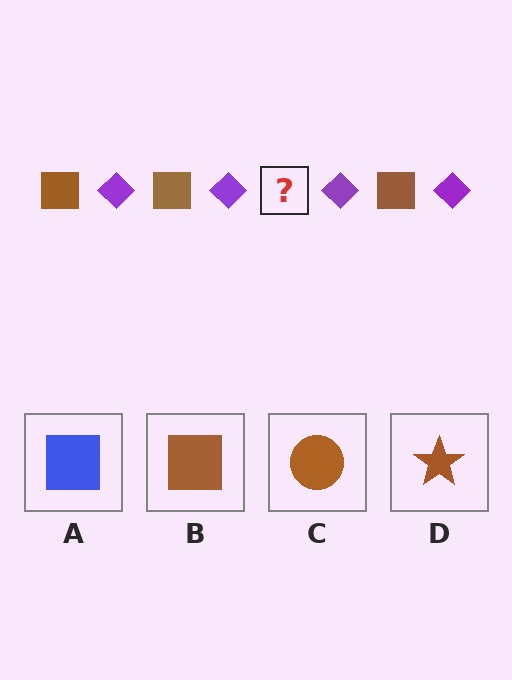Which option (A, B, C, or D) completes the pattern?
B.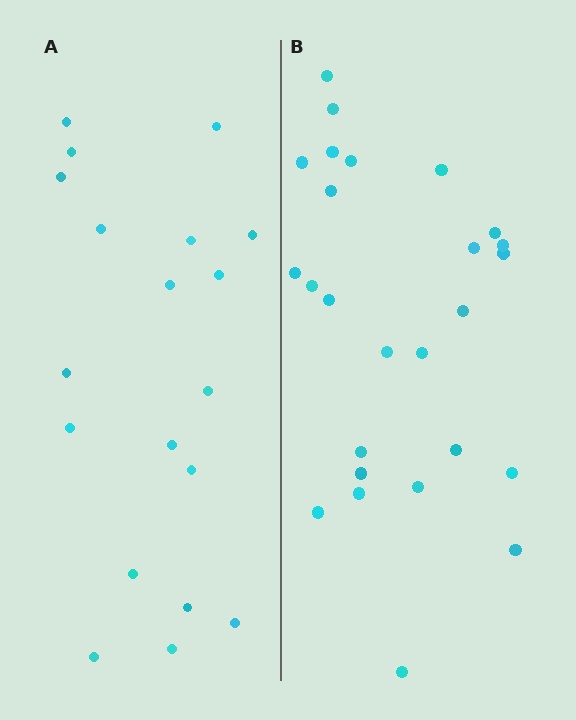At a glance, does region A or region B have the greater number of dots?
Region B (the right region) has more dots.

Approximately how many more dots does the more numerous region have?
Region B has roughly 8 or so more dots than region A.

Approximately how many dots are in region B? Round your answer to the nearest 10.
About 30 dots. (The exact count is 26, which rounds to 30.)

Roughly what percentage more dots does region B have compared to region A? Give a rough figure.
About 35% more.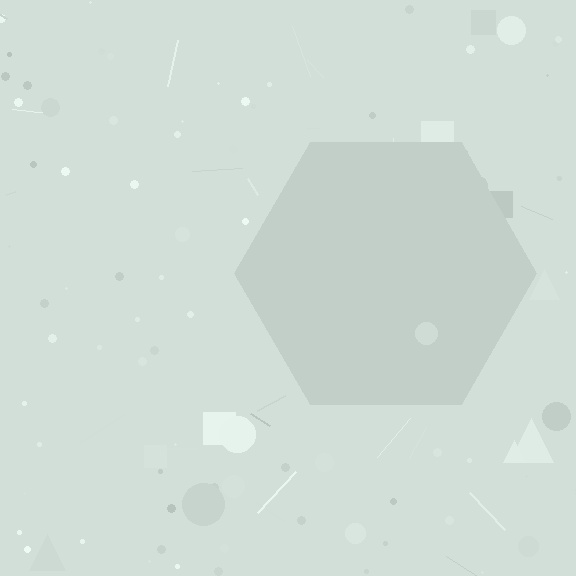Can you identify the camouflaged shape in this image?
The camouflaged shape is a hexagon.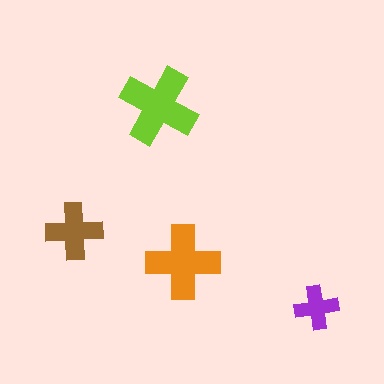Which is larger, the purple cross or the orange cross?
The orange one.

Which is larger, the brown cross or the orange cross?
The orange one.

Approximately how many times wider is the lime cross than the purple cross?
About 2 times wider.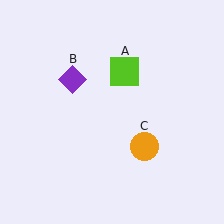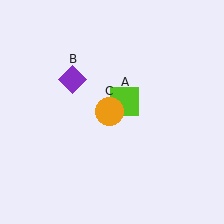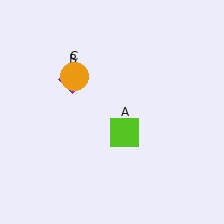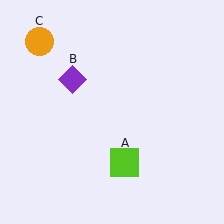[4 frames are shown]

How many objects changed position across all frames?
2 objects changed position: lime square (object A), orange circle (object C).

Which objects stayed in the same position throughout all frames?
Purple diamond (object B) remained stationary.